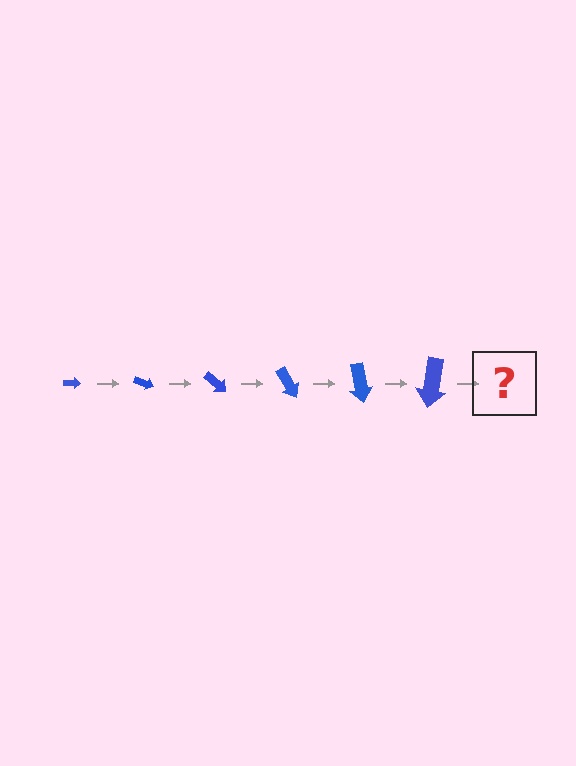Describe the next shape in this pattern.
It should be an arrow, larger than the previous one and rotated 120 degrees from the start.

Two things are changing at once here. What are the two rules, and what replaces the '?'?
The two rules are that the arrow grows larger each step and it rotates 20 degrees each step. The '?' should be an arrow, larger than the previous one and rotated 120 degrees from the start.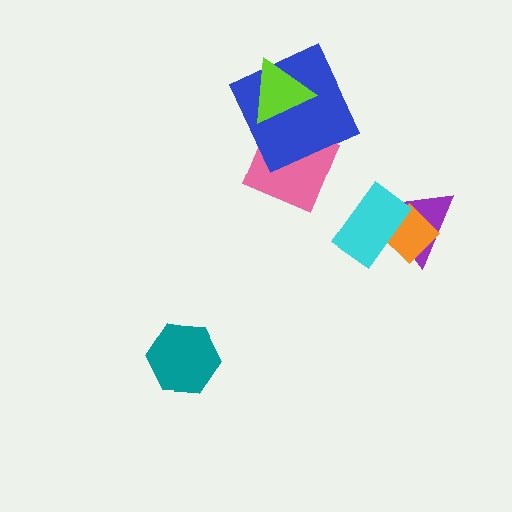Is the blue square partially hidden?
Yes, it is partially covered by another shape.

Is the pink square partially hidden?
Yes, it is partially covered by another shape.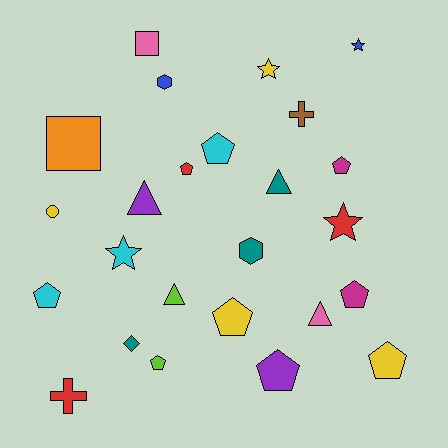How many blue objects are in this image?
There are 2 blue objects.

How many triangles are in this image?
There are 4 triangles.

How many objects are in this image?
There are 25 objects.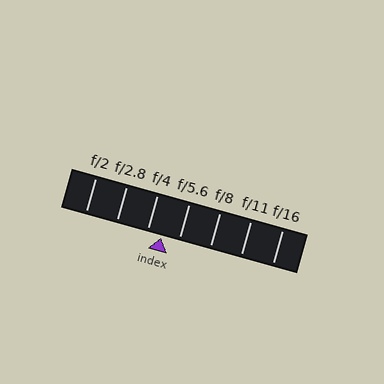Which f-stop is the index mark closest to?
The index mark is closest to f/4.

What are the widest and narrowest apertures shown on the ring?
The widest aperture shown is f/2 and the narrowest is f/16.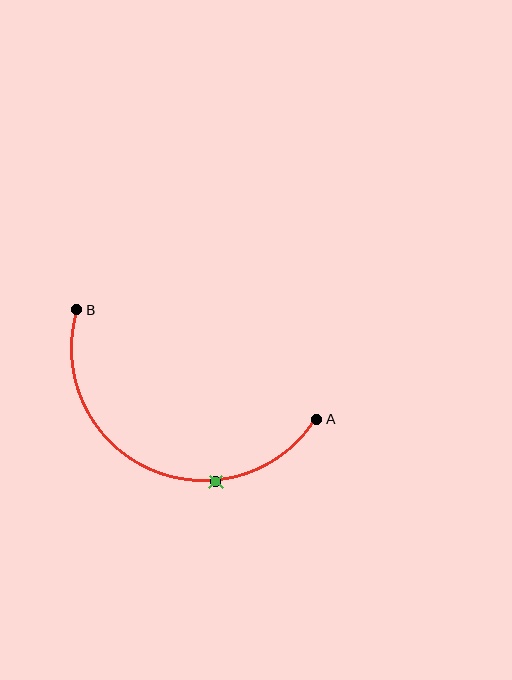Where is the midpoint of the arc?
The arc midpoint is the point on the curve farthest from the straight line joining A and B. It sits below that line.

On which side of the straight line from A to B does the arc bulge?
The arc bulges below the straight line connecting A and B.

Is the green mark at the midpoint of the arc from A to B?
No. The green mark lies on the arc but is closer to endpoint A. The arc midpoint would be at the point on the curve equidistant along the arc from both A and B.